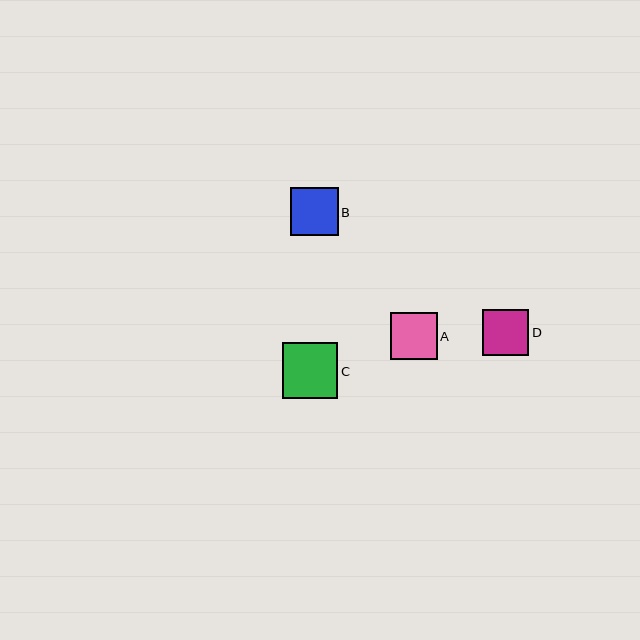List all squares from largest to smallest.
From largest to smallest: C, B, A, D.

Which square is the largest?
Square C is the largest with a size of approximately 55 pixels.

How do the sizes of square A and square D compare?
Square A and square D are approximately the same size.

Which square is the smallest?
Square D is the smallest with a size of approximately 46 pixels.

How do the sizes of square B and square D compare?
Square B and square D are approximately the same size.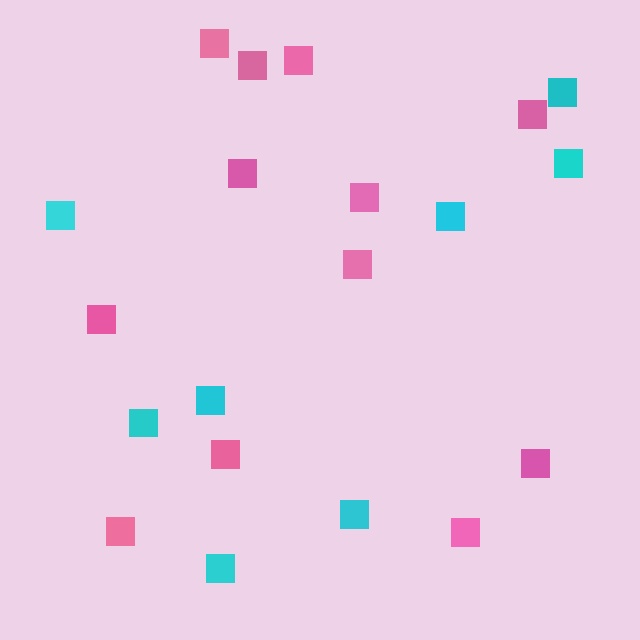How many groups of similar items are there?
There are 2 groups: one group of cyan squares (8) and one group of pink squares (12).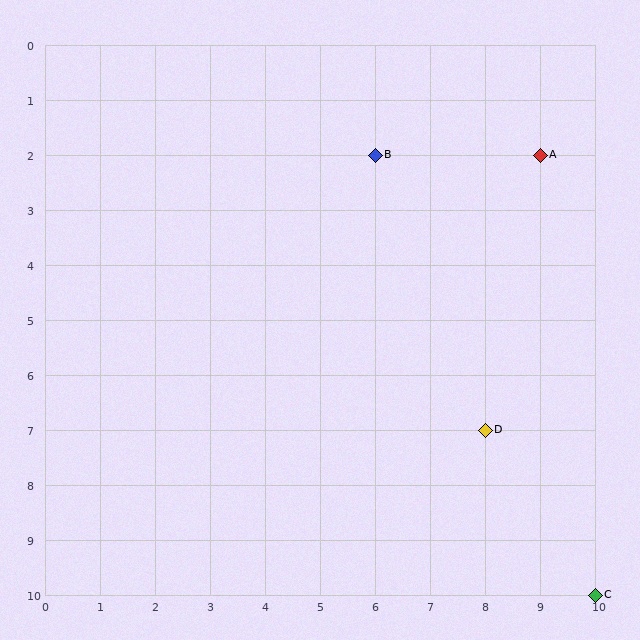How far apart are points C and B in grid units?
Points C and B are 4 columns and 8 rows apart (about 8.9 grid units diagonally).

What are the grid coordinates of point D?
Point D is at grid coordinates (8, 7).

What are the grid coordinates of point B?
Point B is at grid coordinates (6, 2).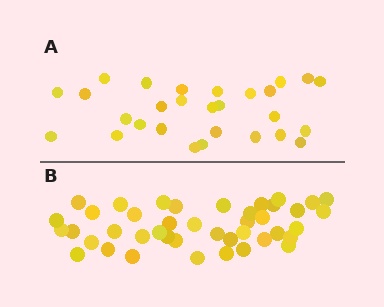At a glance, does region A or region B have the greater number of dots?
Region B (the bottom region) has more dots.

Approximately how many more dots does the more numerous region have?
Region B has approximately 15 more dots than region A.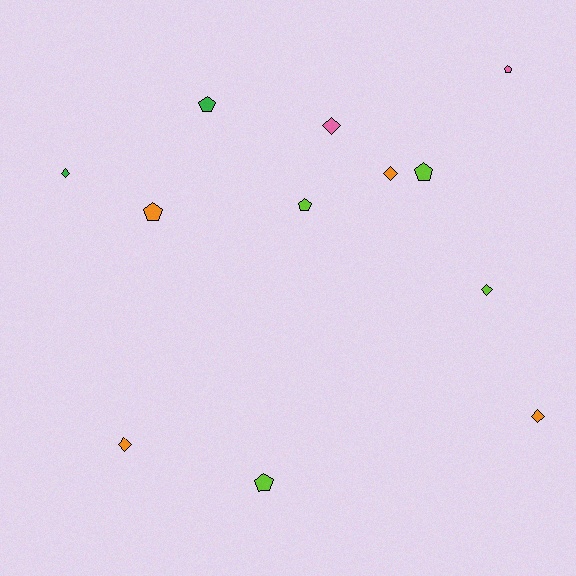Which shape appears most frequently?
Pentagon, with 6 objects.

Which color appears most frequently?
Lime, with 4 objects.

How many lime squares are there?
There are no lime squares.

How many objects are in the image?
There are 12 objects.